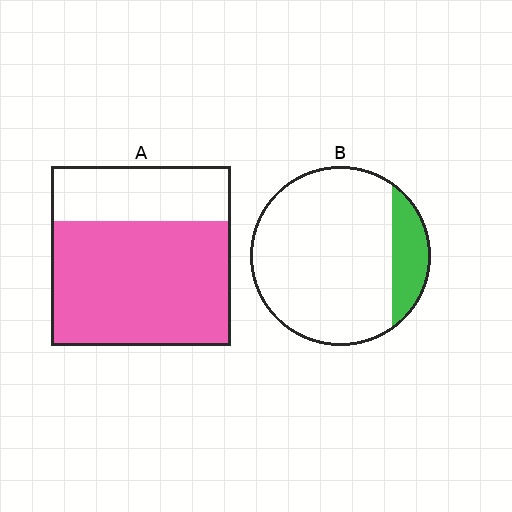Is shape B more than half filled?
No.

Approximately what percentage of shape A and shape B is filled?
A is approximately 70% and B is approximately 15%.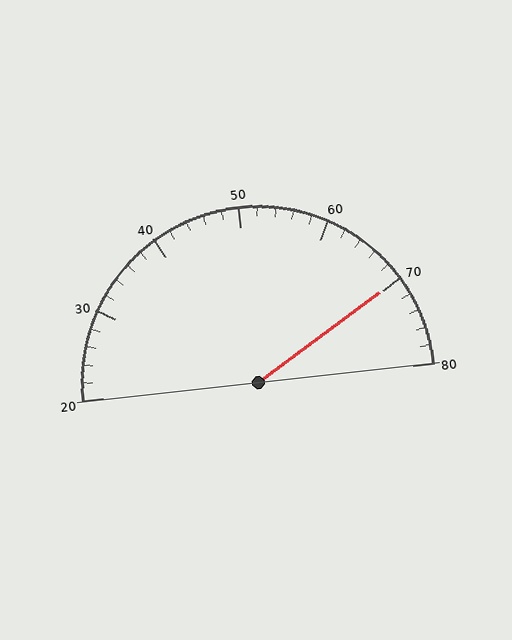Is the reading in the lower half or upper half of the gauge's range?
The reading is in the upper half of the range (20 to 80).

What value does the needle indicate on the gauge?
The needle indicates approximately 70.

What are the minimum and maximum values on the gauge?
The gauge ranges from 20 to 80.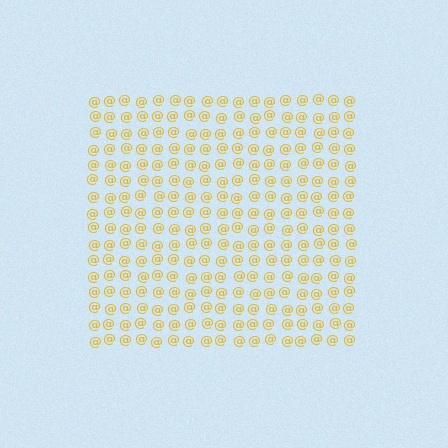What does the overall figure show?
The overall figure shows a square.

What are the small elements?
The small elements are at signs.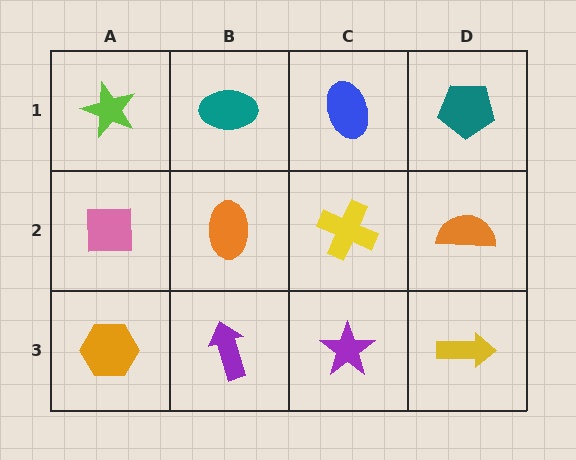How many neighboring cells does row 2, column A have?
3.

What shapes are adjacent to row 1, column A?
A pink square (row 2, column A), a teal ellipse (row 1, column B).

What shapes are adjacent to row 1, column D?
An orange semicircle (row 2, column D), a blue ellipse (row 1, column C).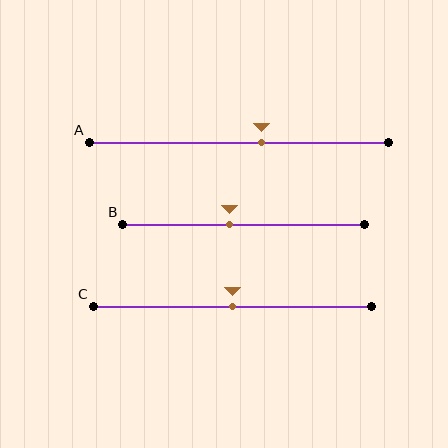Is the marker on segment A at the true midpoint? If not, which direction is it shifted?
No, the marker on segment A is shifted to the right by about 8% of the segment length.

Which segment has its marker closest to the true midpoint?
Segment C has its marker closest to the true midpoint.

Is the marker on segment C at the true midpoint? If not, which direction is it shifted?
Yes, the marker on segment C is at the true midpoint.